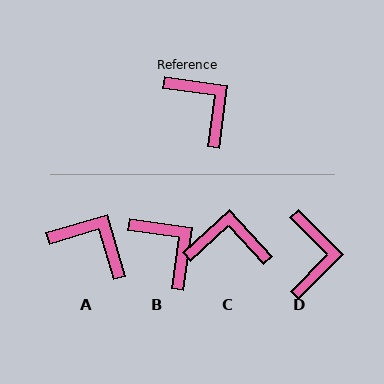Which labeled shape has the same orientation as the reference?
B.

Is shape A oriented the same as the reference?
No, it is off by about 24 degrees.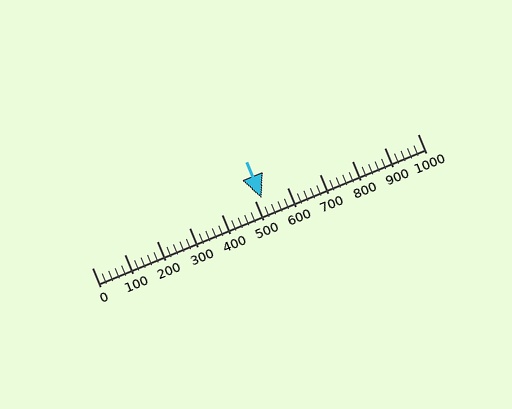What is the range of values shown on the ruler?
The ruler shows values from 0 to 1000.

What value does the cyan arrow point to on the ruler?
The cyan arrow points to approximately 520.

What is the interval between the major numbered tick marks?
The major tick marks are spaced 100 units apart.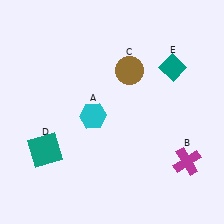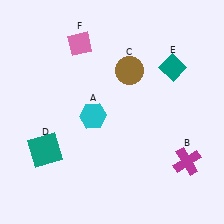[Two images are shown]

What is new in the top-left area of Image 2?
A pink diamond (F) was added in the top-left area of Image 2.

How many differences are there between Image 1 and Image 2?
There is 1 difference between the two images.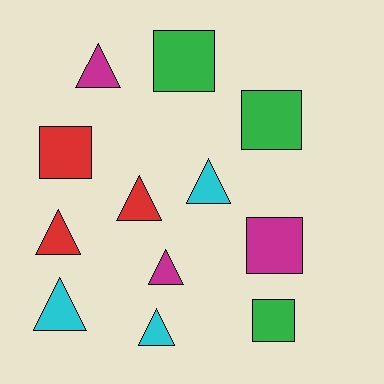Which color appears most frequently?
Green, with 3 objects.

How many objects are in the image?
There are 12 objects.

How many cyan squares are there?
There are no cyan squares.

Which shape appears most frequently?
Triangle, with 7 objects.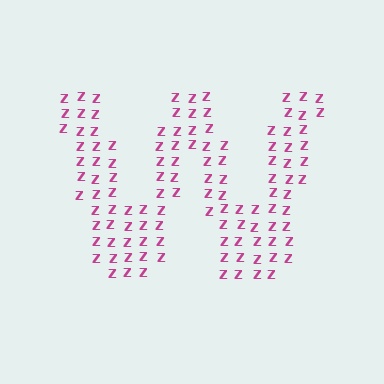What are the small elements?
The small elements are letter Z's.